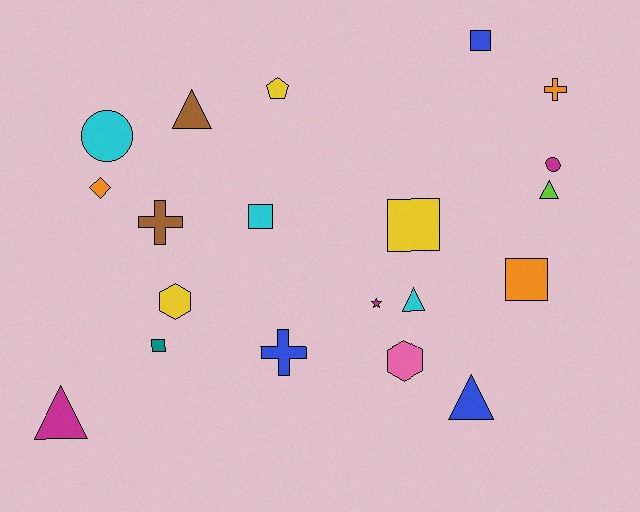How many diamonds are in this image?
There is 1 diamond.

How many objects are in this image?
There are 20 objects.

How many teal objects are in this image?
There is 1 teal object.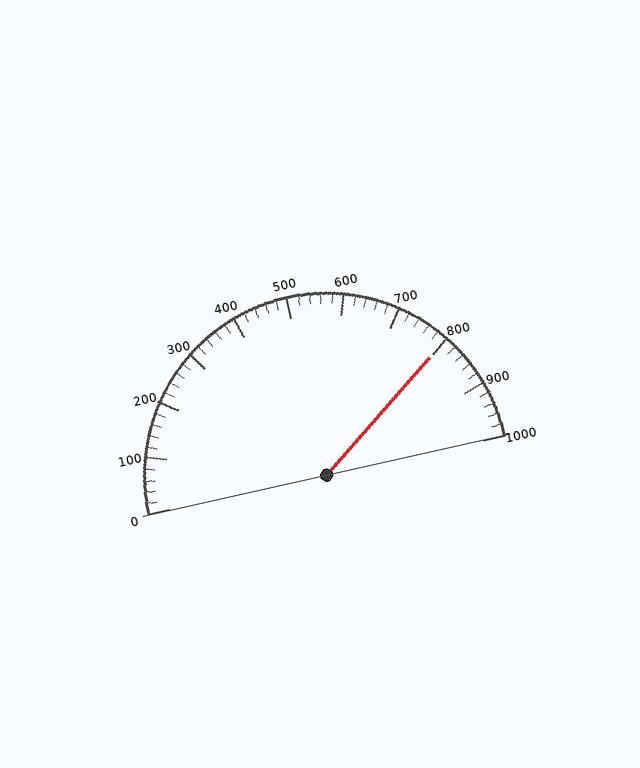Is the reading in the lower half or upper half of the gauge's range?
The reading is in the upper half of the range (0 to 1000).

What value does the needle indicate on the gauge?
The needle indicates approximately 800.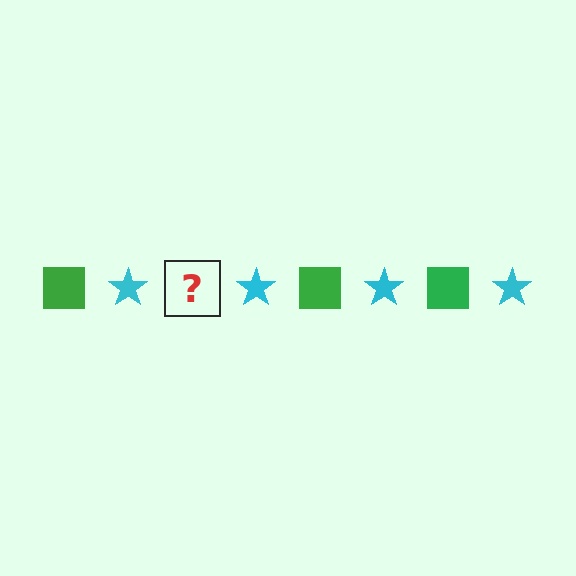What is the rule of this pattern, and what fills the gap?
The rule is that the pattern alternates between green square and cyan star. The gap should be filled with a green square.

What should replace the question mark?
The question mark should be replaced with a green square.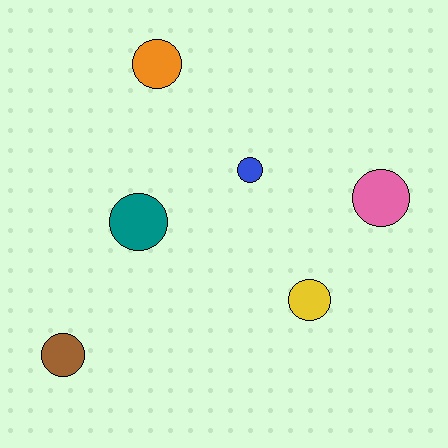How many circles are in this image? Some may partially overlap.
There are 6 circles.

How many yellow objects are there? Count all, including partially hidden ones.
There is 1 yellow object.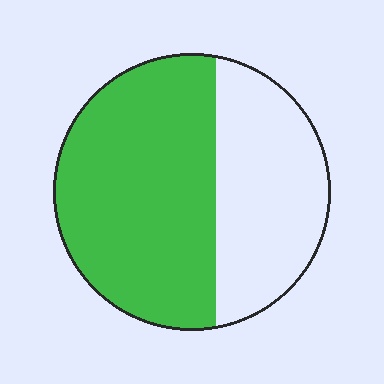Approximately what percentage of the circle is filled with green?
Approximately 60%.